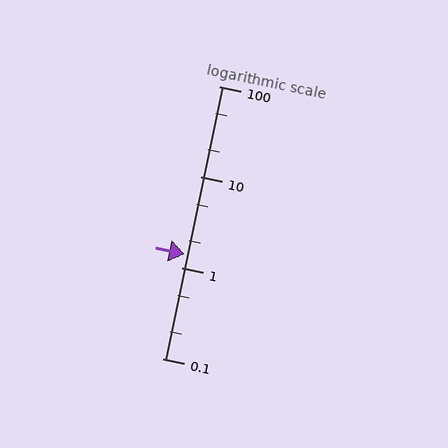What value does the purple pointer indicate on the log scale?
The pointer indicates approximately 1.4.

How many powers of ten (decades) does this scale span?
The scale spans 3 decades, from 0.1 to 100.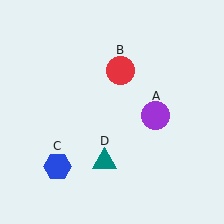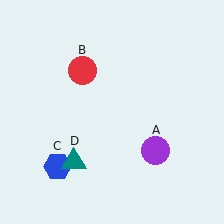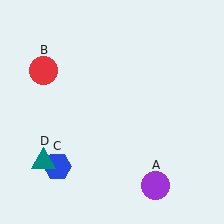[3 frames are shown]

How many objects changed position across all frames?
3 objects changed position: purple circle (object A), red circle (object B), teal triangle (object D).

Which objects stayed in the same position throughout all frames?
Blue hexagon (object C) remained stationary.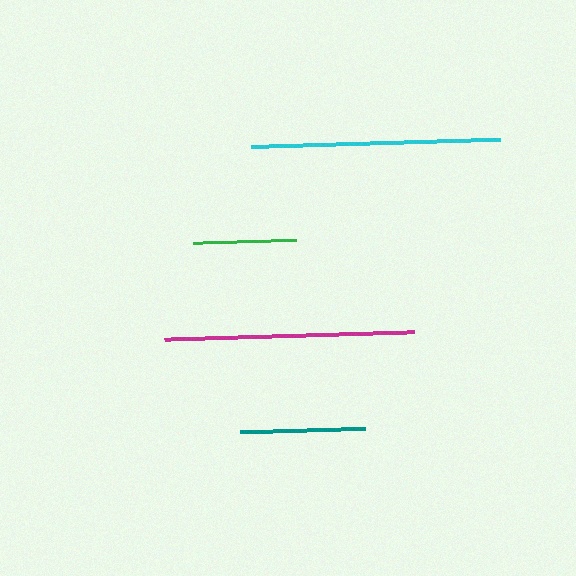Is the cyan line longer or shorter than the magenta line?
The magenta line is longer than the cyan line.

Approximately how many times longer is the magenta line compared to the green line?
The magenta line is approximately 2.4 times the length of the green line.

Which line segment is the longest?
The magenta line is the longest at approximately 249 pixels.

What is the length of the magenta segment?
The magenta segment is approximately 249 pixels long.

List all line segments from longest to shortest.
From longest to shortest: magenta, cyan, teal, green.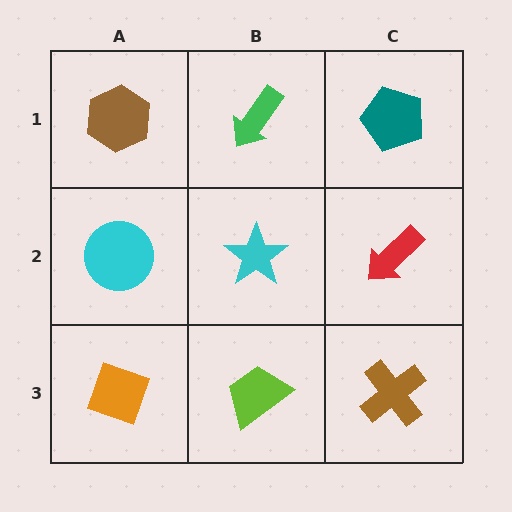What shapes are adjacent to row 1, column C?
A red arrow (row 2, column C), a green arrow (row 1, column B).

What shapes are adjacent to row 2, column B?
A green arrow (row 1, column B), a lime trapezoid (row 3, column B), a cyan circle (row 2, column A), a red arrow (row 2, column C).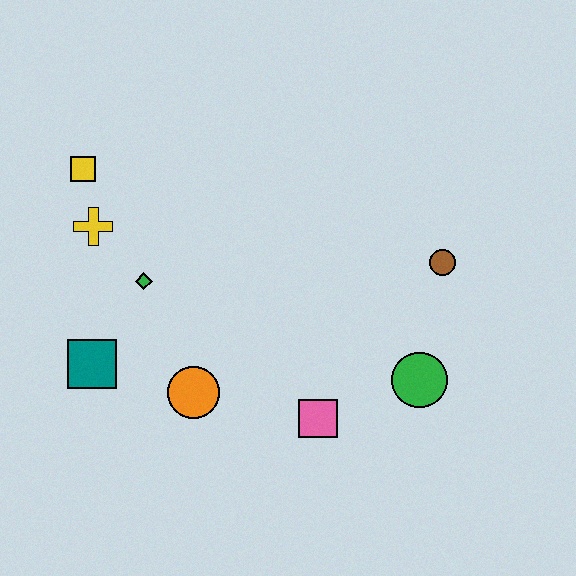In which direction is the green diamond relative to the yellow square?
The green diamond is below the yellow square.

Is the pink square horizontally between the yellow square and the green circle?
Yes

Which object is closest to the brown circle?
The green circle is closest to the brown circle.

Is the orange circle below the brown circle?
Yes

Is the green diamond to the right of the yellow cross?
Yes